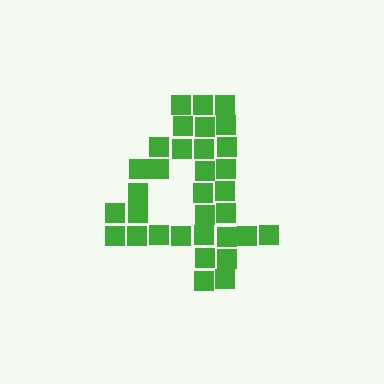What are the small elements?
The small elements are squares.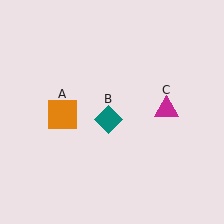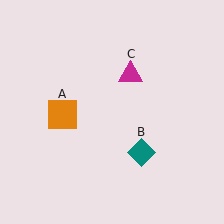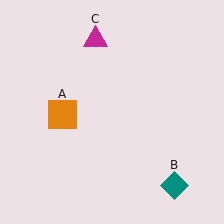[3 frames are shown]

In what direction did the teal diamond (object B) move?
The teal diamond (object B) moved down and to the right.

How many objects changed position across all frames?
2 objects changed position: teal diamond (object B), magenta triangle (object C).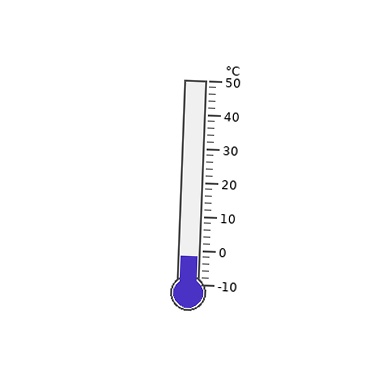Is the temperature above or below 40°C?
The temperature is below 40°C.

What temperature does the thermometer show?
The thermometer shows approximately -2°C.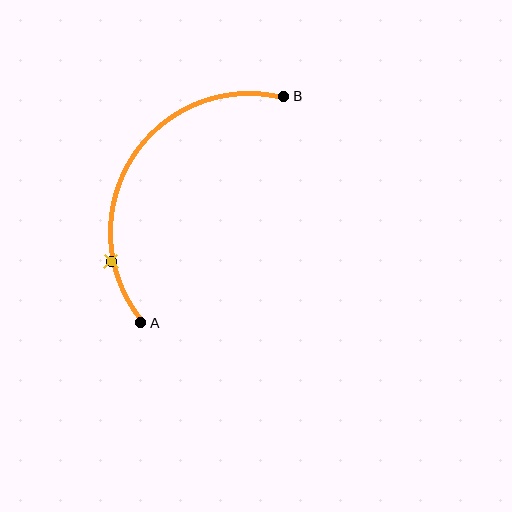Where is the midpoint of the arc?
The arc midpoint is the point on the curve farthest from the straight line joining A and B. It sits to the left of that line.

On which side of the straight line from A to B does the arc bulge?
The arc bulges to the left of the straight line connecting A and B.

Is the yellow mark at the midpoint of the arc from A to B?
No. The yellow mark lies on the arc but is closer to endpoint A. The arc midpoint would be at the point on the curve equidistant along the arc from both A and B.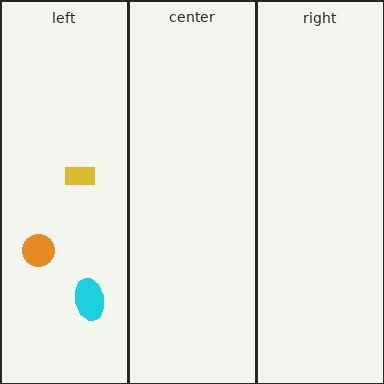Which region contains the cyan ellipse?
The left region.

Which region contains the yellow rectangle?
The left region.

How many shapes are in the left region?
3.